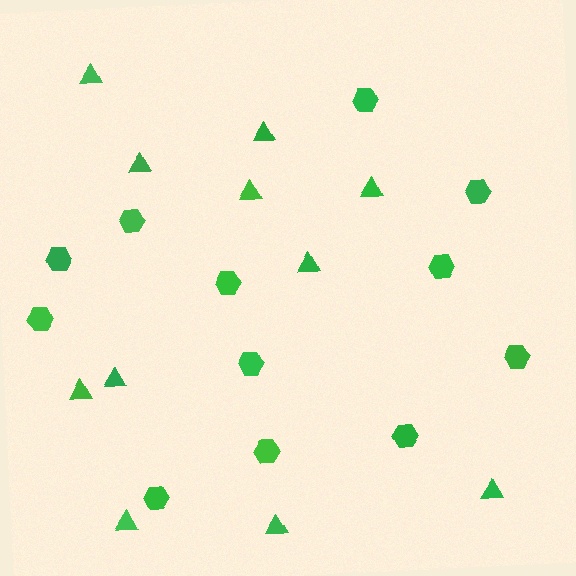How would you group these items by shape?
There are 2 groups: one group of hexagons (12) and one group of triangles (11).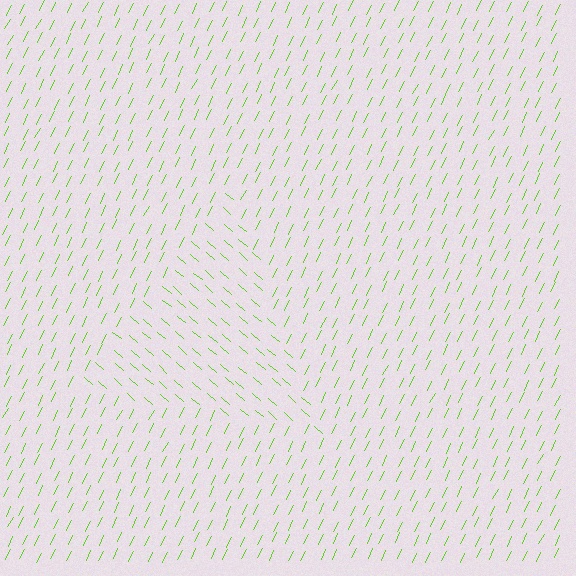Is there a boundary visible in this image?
Yes, there is a texture boundary formed by a change in line orientation.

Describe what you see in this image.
The image is filled with small lime line segments. A triangle region in the image has lines oriented differently from the surrounding lines, creating a visible texture boundary.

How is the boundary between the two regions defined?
The boundary is defined purely by a change in line orientation (approximately 76 degrees difference). All lines are the same color and thickness.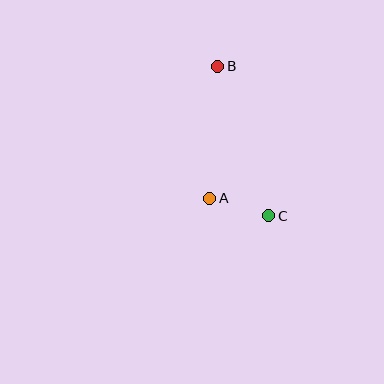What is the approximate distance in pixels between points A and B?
The distance between A and B is approximately 132 pixels.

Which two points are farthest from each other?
Points B and C are farthest from each other.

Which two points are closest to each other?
Points A and C are closest to each other.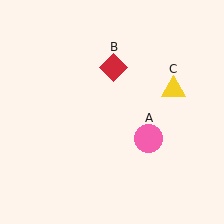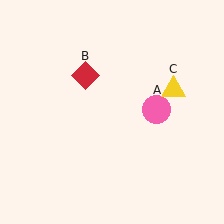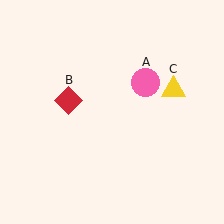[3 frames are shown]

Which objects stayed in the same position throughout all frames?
Yellow triangle (object C) remained stationary.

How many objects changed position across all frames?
2 objects changed position: pink circle (object A), red diamond (object B).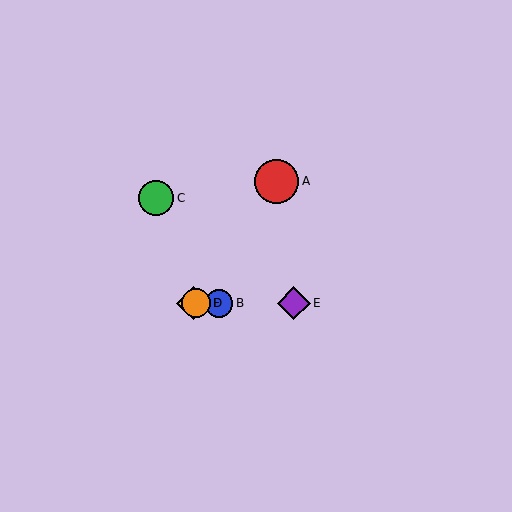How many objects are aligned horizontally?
4 objects (B, D, E, F) are aligned horizontally.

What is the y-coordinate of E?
Object E is at y≈303.